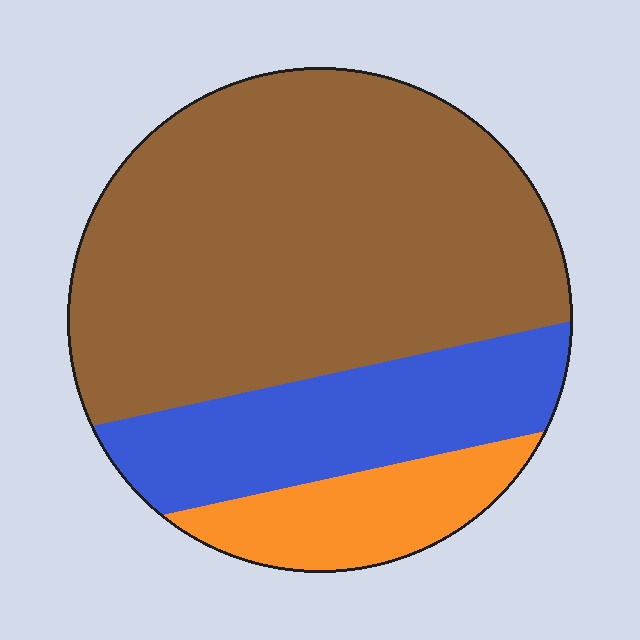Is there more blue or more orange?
Blue.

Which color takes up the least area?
Orange, at roughly 15%.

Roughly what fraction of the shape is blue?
Blue covers about 25% of the shape.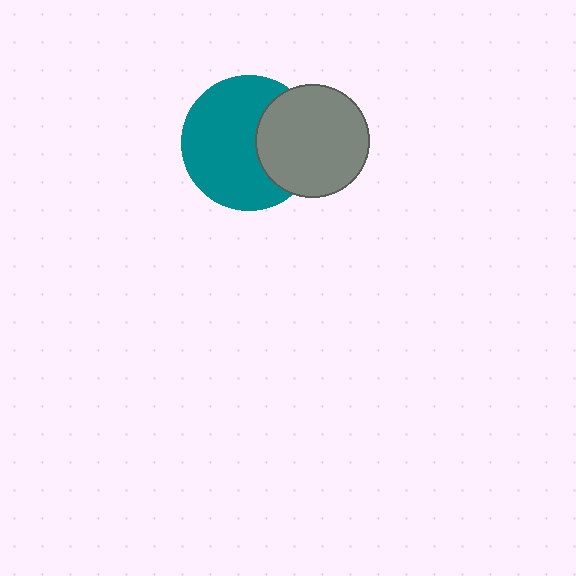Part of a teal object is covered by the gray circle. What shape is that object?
It is a circle.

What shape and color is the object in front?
The object in front is a gray circle.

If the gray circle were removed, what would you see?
You would see the complete teal circle.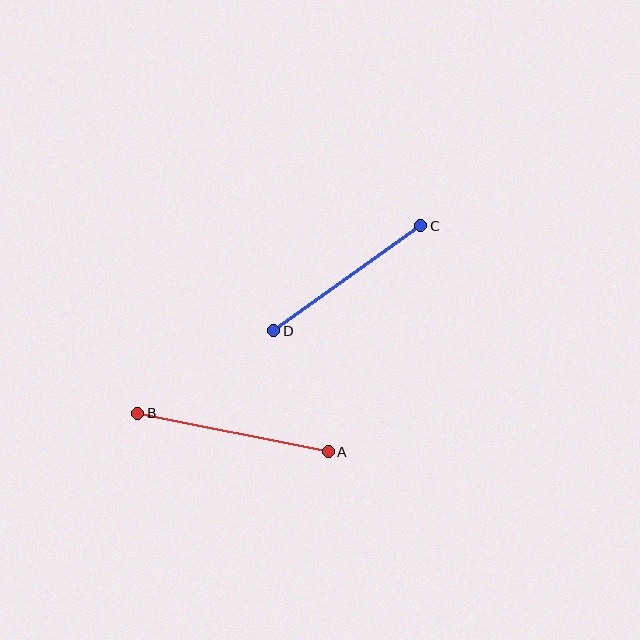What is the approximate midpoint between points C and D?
The midpoint is at approximately (347, 278) pixels.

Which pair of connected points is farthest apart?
Points A and B are farthest apart.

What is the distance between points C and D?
The distance is approximately 181 pixels.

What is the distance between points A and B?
The distance is approximately 194 pixels.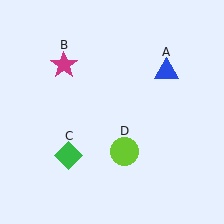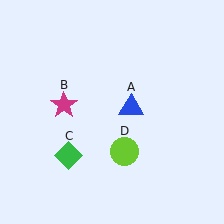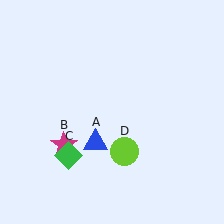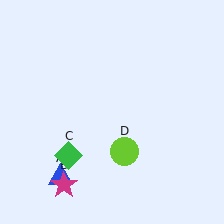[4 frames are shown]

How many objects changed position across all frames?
2 objects changed position: blue triangle (object A), magenta star (object B).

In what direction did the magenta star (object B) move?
The magenta star (object B) moved down.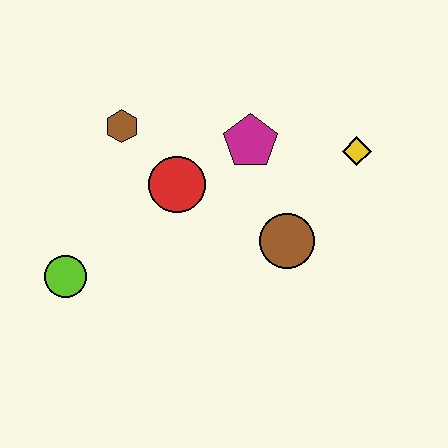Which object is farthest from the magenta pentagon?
The lime circle is farthest from the magenta pentagon.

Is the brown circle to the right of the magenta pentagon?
Yes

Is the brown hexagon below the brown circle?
No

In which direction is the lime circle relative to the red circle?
The lime circle is to the left of the red circle.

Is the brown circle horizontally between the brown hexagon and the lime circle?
No